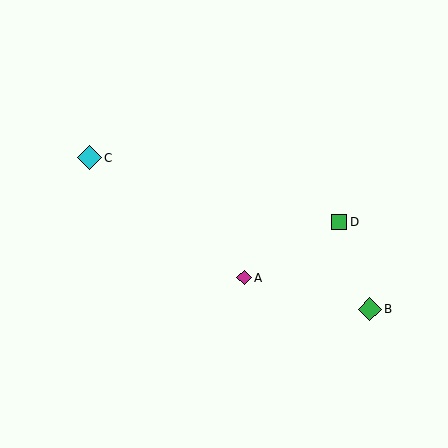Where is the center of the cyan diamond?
The center of the cyan diamond is at (89, 158).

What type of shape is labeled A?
Shape A is a magenta diamond.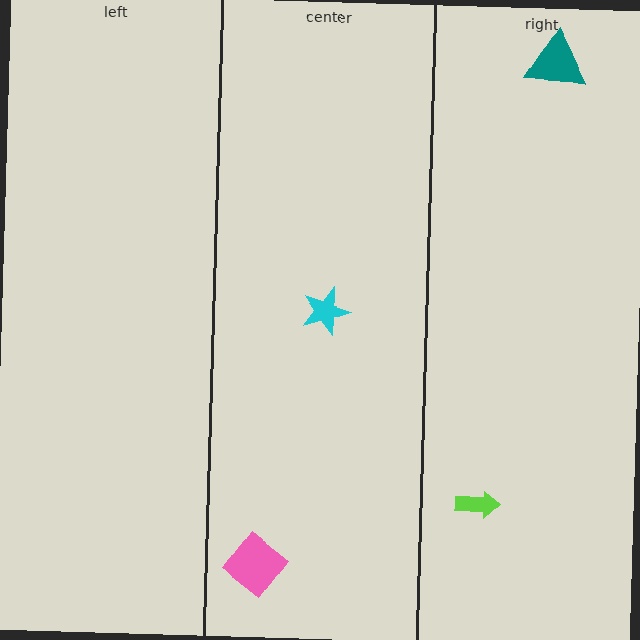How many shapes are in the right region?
2.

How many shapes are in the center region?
2.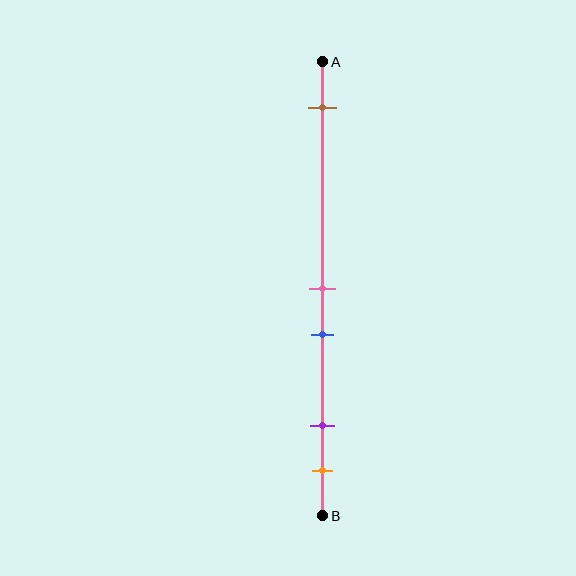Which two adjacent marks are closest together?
The pink and blue marks are the closest adjacent pair.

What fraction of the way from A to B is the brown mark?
The brown mark is approximately 10% (0.1) of the way from A to B.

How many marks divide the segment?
There are 5 marks dividing the segment.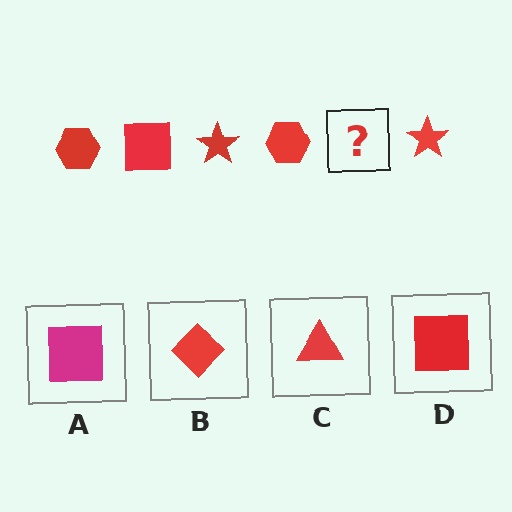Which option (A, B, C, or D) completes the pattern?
D.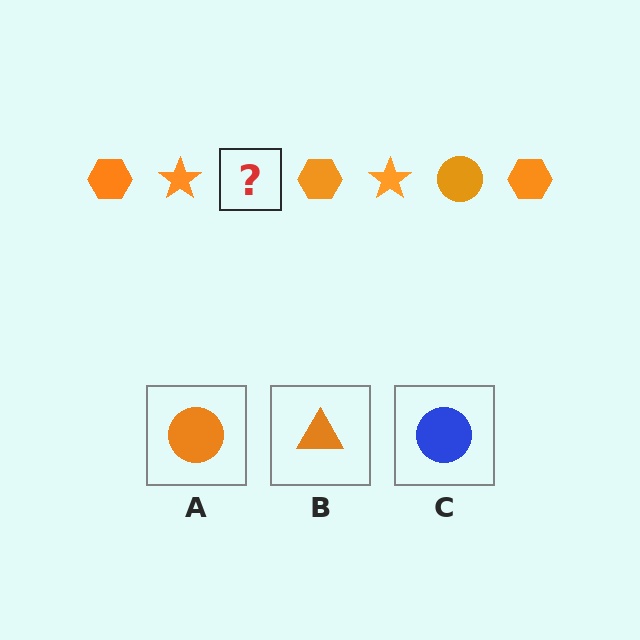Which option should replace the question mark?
Option A.